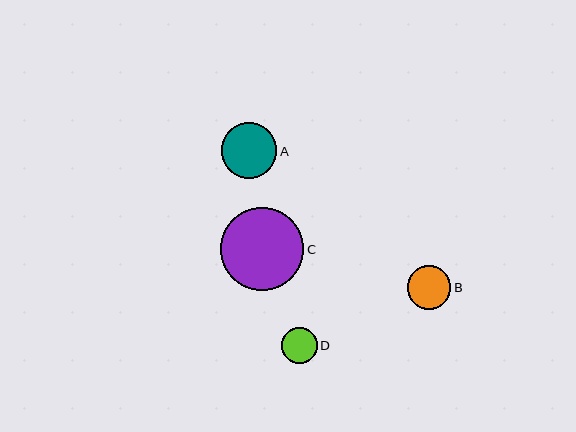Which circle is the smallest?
Circle D is the smallest with a size of approximately 36 pixels.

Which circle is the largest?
Circle C is the largest with a size of approximately 83 pixels.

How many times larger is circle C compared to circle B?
Circle C is approximately 1.9 times the size of circle B.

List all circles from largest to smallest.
From largest to smallest: C, A, B, D.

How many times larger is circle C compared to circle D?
Circle C is approximately 2.3 times the size of circle D.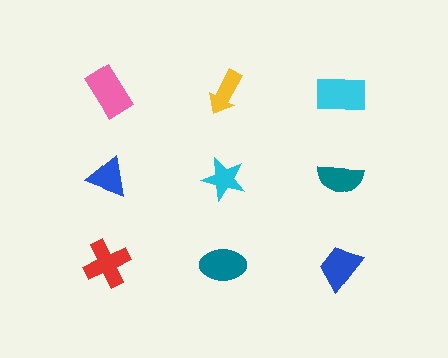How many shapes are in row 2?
3 shapes.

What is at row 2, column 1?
A blue triangle.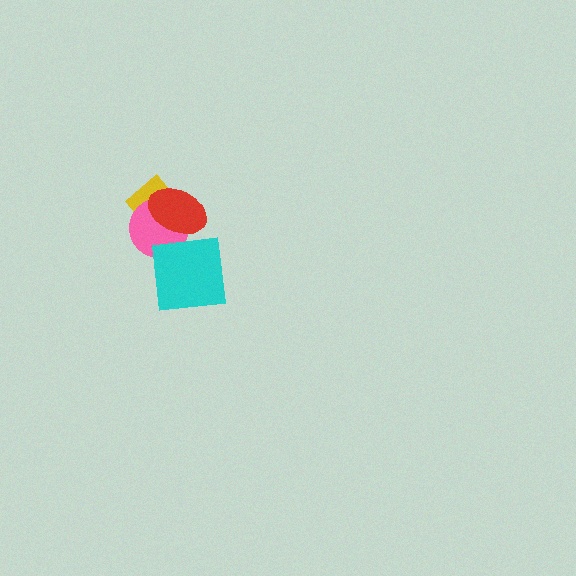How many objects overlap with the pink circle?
3 objects overlap with the pink circle.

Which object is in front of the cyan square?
The red ellipse is in front of the cyan square.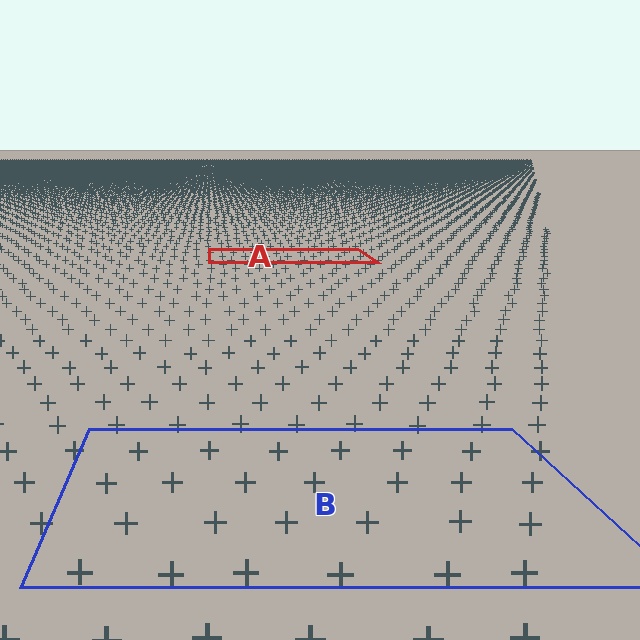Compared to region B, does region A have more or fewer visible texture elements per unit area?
Region A has more texture elements per unit area — they are packed more densely because it is farther away.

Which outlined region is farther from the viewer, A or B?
Region A is farther from the viewer — the texture elements inside it appear smaller and more densely packed.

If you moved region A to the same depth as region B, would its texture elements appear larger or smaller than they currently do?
They would appear larger. At a closer depth, the same texture elements are projected at a bigger on-screen size.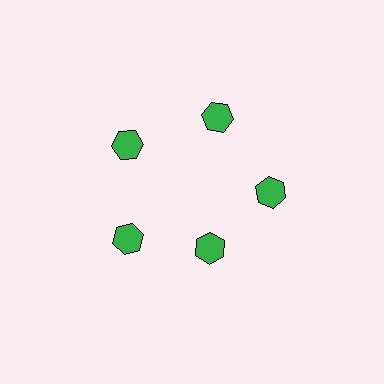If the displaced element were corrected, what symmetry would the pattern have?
It would have 5-fold rotational symmetry — the pattern would map onto itself every 72 degrees.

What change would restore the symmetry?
The symmetry would be restored by moving it outward, back onto the ring so that all 5 hexagons sit at equal angles and equal distance from the center.